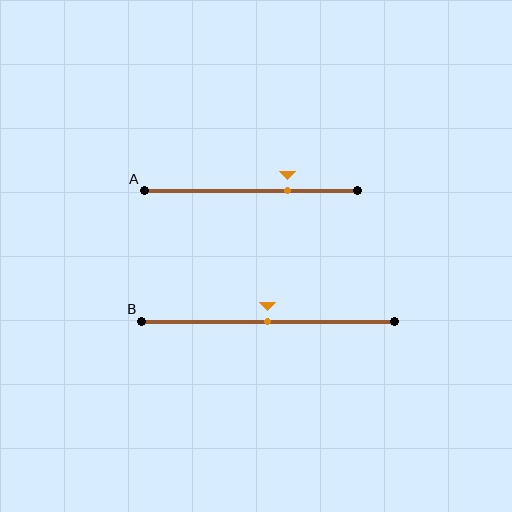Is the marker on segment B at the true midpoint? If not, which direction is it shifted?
Yes, the marker on segment B is at the true midpoint.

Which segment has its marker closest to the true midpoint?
Segment B has its marker closest to the true midpoint.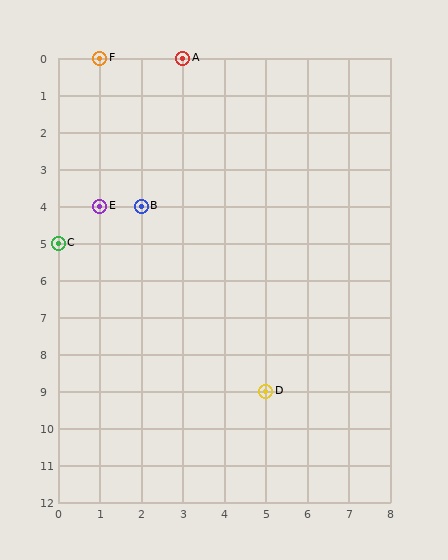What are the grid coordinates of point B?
Point B is at grid coordinates (2, 4).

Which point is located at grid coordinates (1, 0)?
Point F is at (1, 0).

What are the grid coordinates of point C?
Point C is at grid coordinates (0, 5).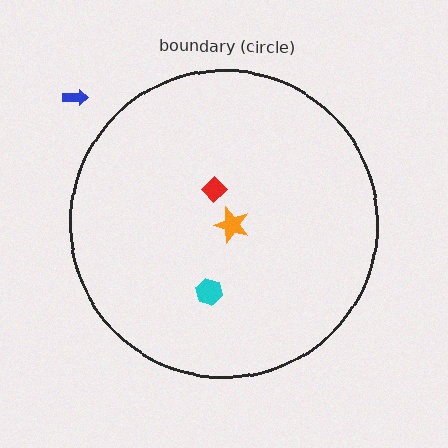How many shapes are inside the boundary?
3 inside, 1 outside.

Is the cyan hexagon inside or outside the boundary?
Inside.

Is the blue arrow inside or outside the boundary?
Outside.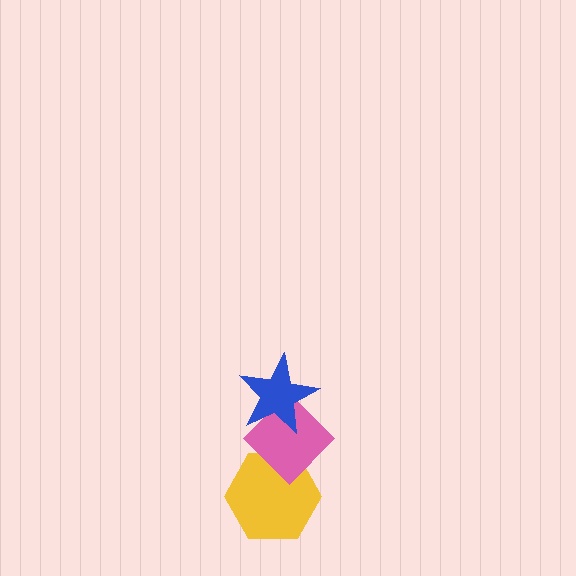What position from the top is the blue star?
The blue star is 1st from the top.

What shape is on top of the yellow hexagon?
The pink diamond is on top of the yellow hexagon.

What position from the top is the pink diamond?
The pink diamond is 2nd from the top.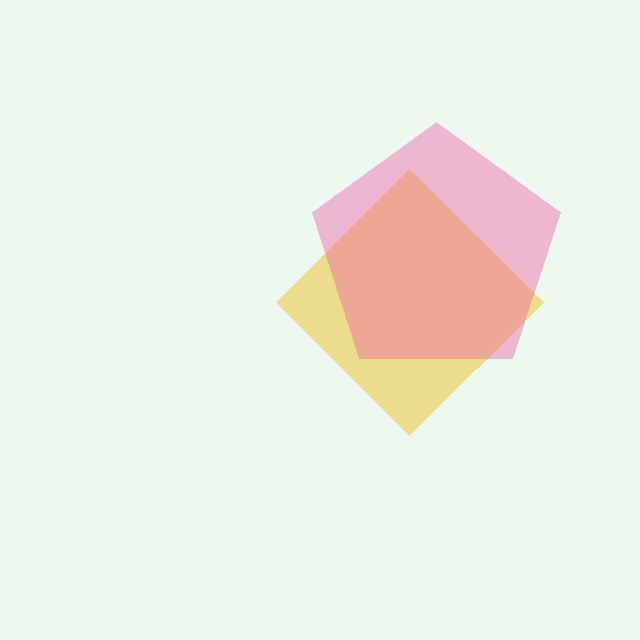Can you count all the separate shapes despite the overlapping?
Yes, there are 2 separate shapes.